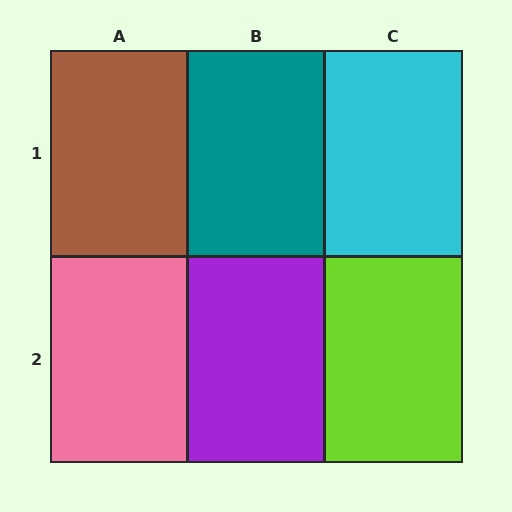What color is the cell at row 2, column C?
Lime.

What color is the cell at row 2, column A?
Pink.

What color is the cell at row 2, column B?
Purple.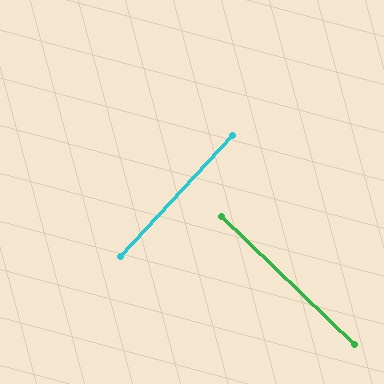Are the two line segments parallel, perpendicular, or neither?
Perpendicular — they meet at approximately 89°.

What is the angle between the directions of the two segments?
Approximately 89 degrees.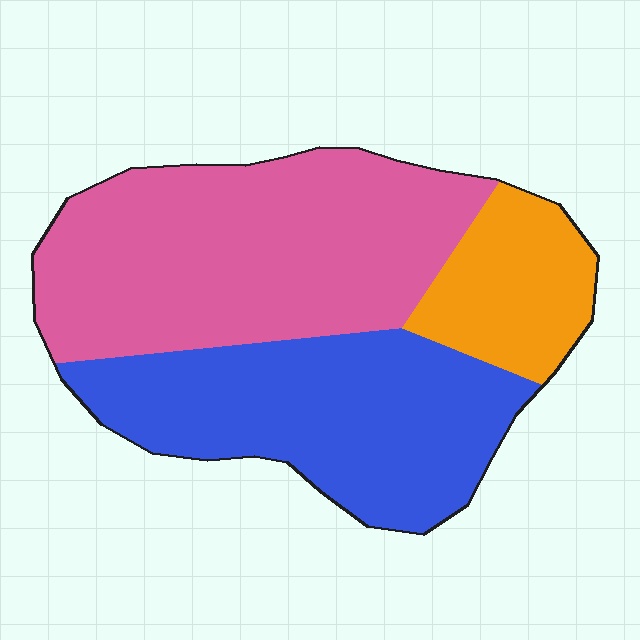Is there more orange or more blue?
Blue.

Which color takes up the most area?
Pink, at roughly 45%.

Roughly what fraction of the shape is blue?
Blue covers around 35% of the shape.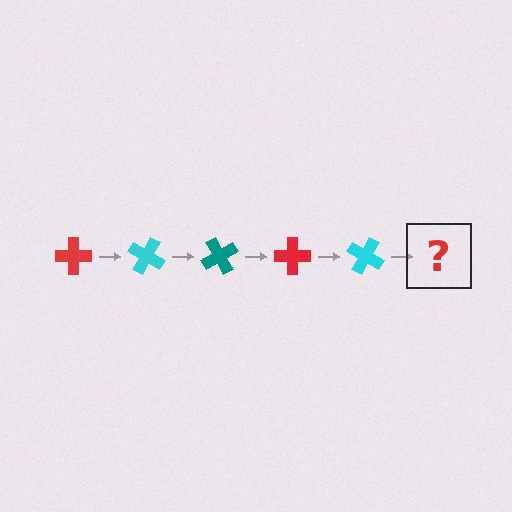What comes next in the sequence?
The next element should be a teal cross, rotated 150 degrees from the start.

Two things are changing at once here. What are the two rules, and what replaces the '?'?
The two rules are that it rotates 30 degrees each step and the color cycles through red, cyan, and teal. The '?' should be a teal cross, rotated 150 degrees from the start.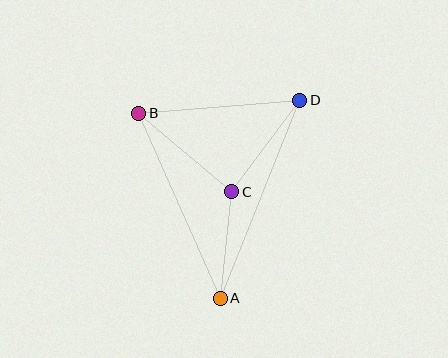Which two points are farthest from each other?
Points A and D are farthest from each other.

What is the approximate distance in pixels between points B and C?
The distance between B and C is approximately 122 pixels.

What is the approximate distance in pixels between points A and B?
The distance between A and B is approximately 202 pixels.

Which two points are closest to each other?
Points A and C are closest to each other.